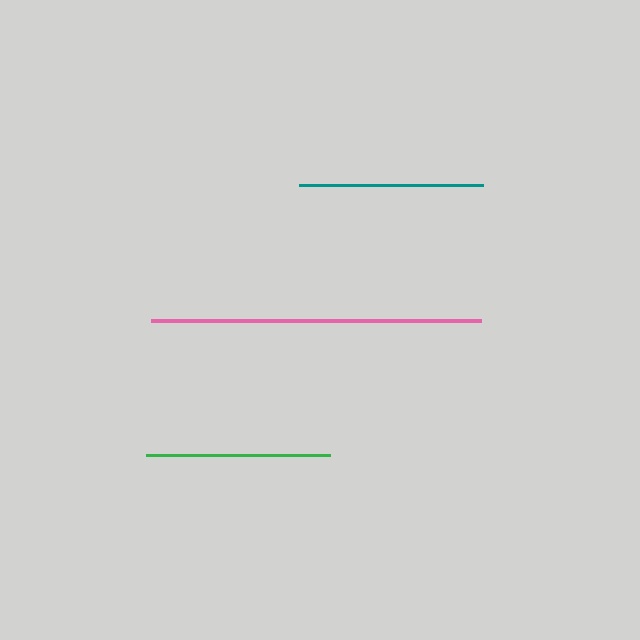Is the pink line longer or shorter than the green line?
The pink line is longer than the green line.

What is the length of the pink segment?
The pink segment is approximately 330 pixels long.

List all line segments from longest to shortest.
From longest to shortest: pink, green, teal.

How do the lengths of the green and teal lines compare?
The green and teal lines are approximately the same length.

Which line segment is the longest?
The pink line is the longest at approximately 330 pixels.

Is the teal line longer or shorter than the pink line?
The pink line is longer than the teal line.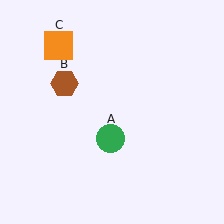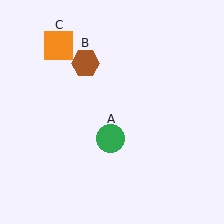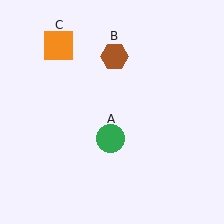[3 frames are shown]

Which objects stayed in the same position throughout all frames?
Green circle (object A) and orange square (object C) remained stationary.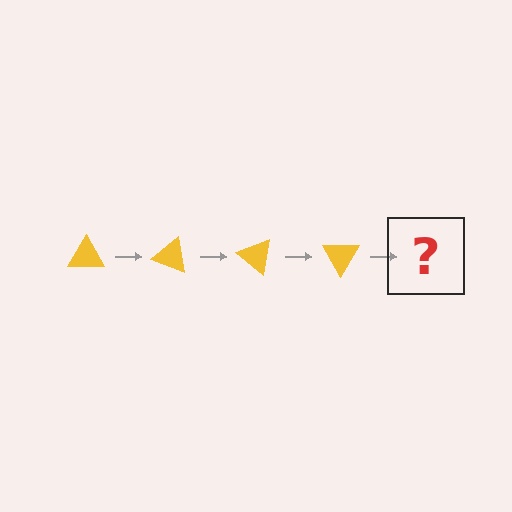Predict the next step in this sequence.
The next step is a yellow triangle rotated 80 degrees.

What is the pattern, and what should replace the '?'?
The pattern is that the triangle rotates 20 degrees each step. The '?' should be a yellow triangle rotated 80 degrees.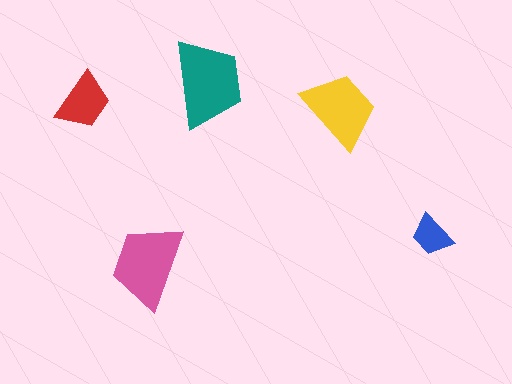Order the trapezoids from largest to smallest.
the teal one, the pink one, the yellow one, the red one, the blue one.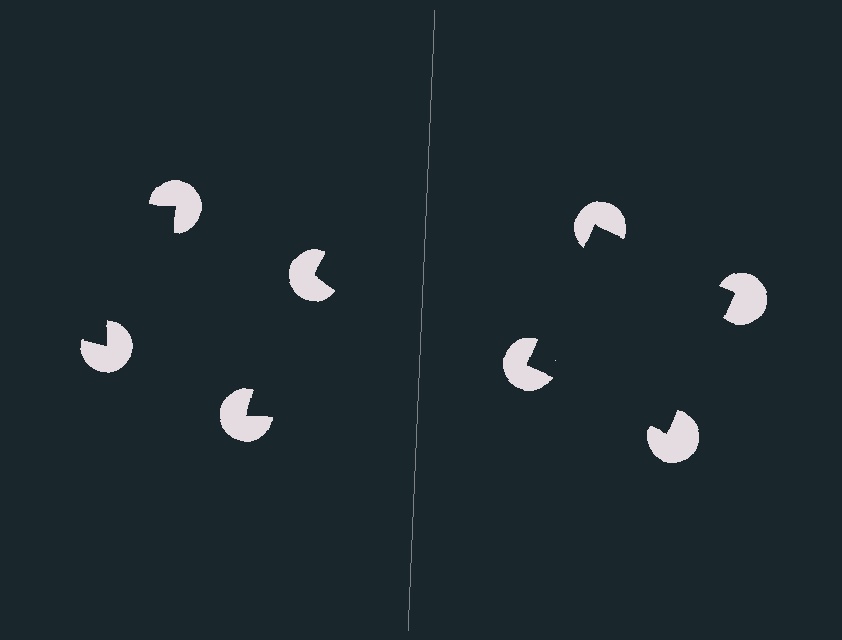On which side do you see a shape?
An illusory square appears on the right side. On the left side the wedge cuts are rotated, so no coherent shape forms.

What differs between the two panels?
The pac-man discs are positioned identically on both sides; only the wedge orientations differ. On the right they align to a square; on the left they are misaligned.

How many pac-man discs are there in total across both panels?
8 — 4 on each side.